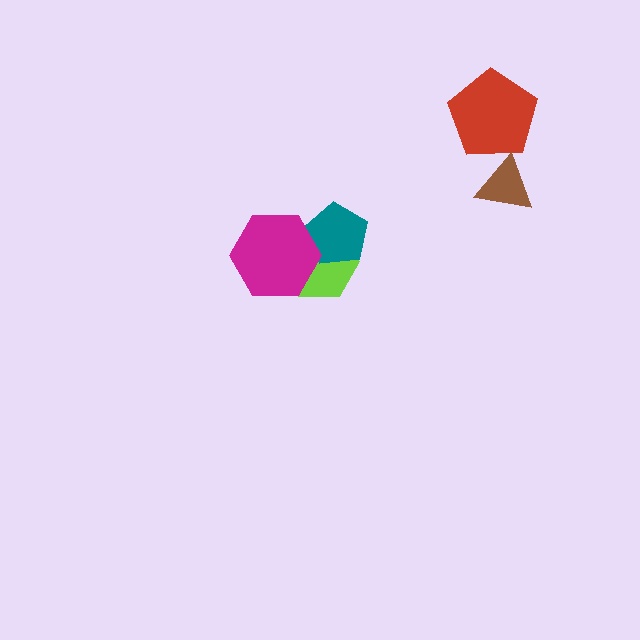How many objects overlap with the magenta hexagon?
2 objects overlap with the magenta hexagon.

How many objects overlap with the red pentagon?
1 object overlaps with the red pentagon.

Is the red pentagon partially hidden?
Yes, it is partially covered by another shape.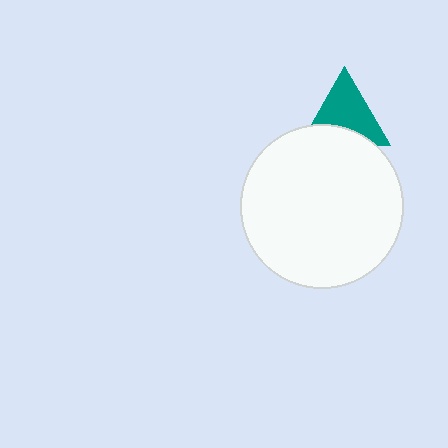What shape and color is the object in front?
The object in front is a white circle.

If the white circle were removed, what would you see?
You would see the complete teal triangle.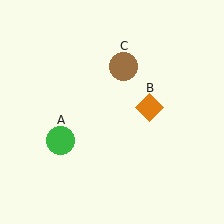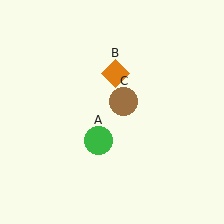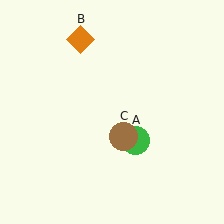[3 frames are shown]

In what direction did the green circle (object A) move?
The green circle (object A) moved right.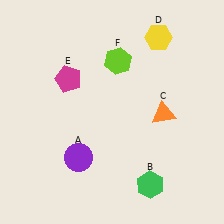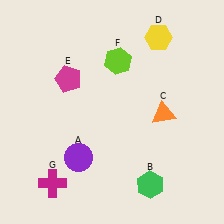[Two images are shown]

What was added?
A magenta cross (G) was added in Image 2.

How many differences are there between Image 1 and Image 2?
There is 1 difference between the two images.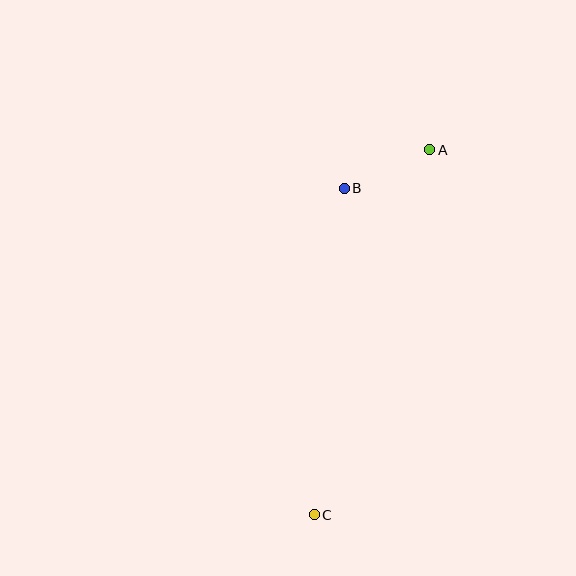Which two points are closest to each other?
Points A and B are closest to each other.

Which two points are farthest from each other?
Points A and C are farthest from each other.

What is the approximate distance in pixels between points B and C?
The distance between B and C is approximately 328 pixels.